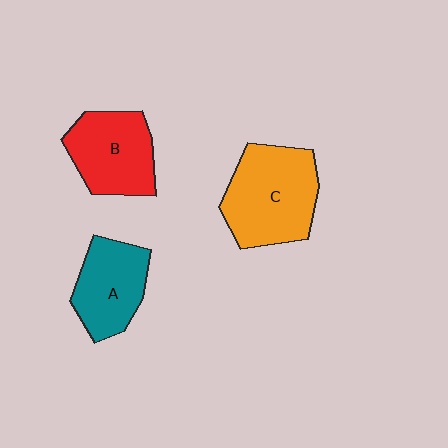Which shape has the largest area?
Shape C (orange).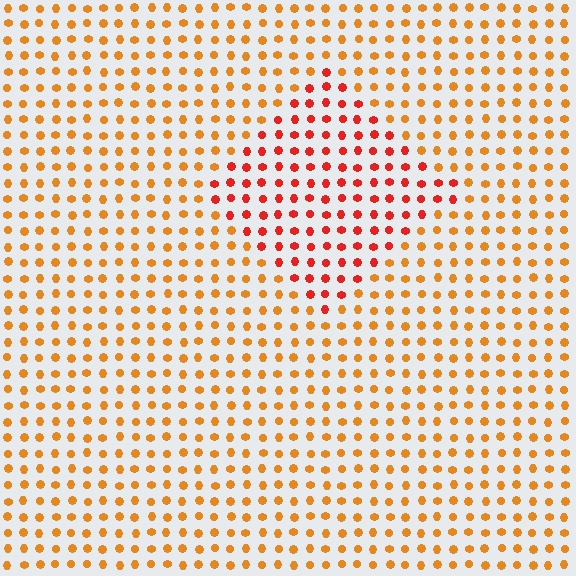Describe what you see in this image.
The image is filled with small orange elements in a uniform arrangement. A diamond-shaped region is visible where the elements are tinted to a slightly different hue, forming a subtle color boundary.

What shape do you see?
I see a diamond.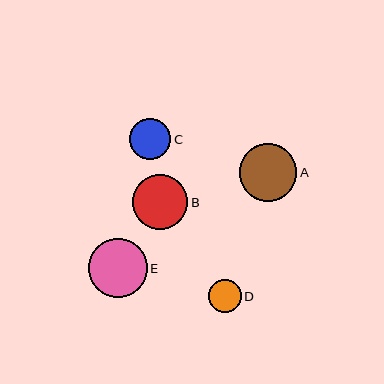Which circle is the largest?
Circle E is the largest with a size of approximately 59 pixels.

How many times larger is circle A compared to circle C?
Circle A is approximately 1.4 times the size of circle C.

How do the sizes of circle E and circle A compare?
Circle E and circle A are approximately the same size.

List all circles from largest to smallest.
From largest to smallest: E, A, B, C, D.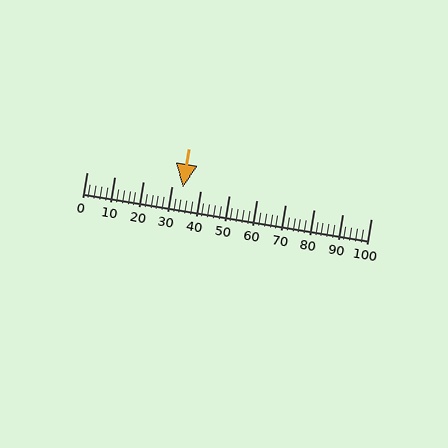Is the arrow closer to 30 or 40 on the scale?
The arrow is closer to 30.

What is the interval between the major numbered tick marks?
The major tick marks are spaced 10 units apart.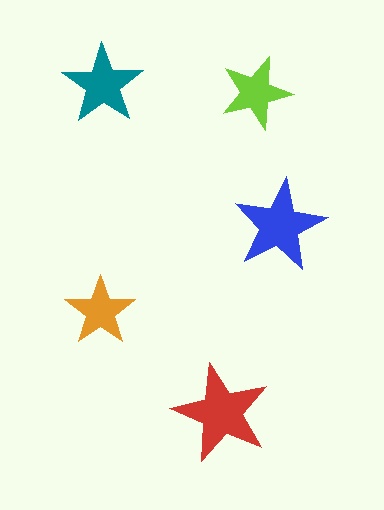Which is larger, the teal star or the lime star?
The teal one.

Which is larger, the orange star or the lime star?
The lime one.